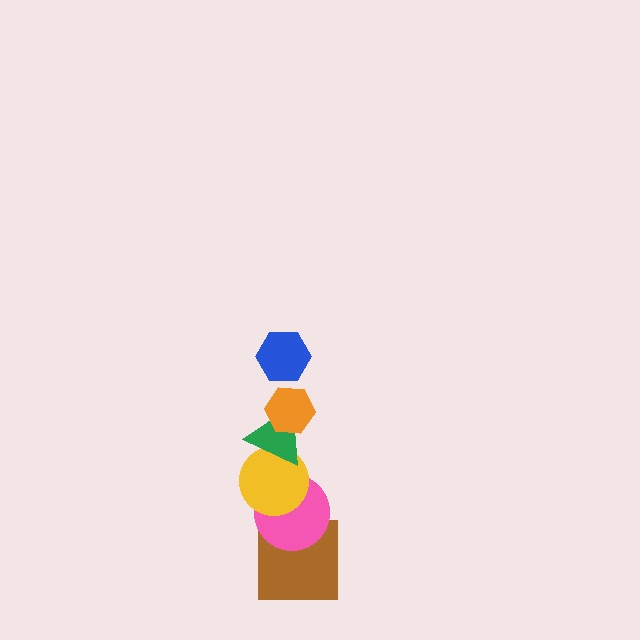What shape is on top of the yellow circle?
The green triangle is on top of the yellow circle.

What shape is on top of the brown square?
The pink circle is on top of the brown square.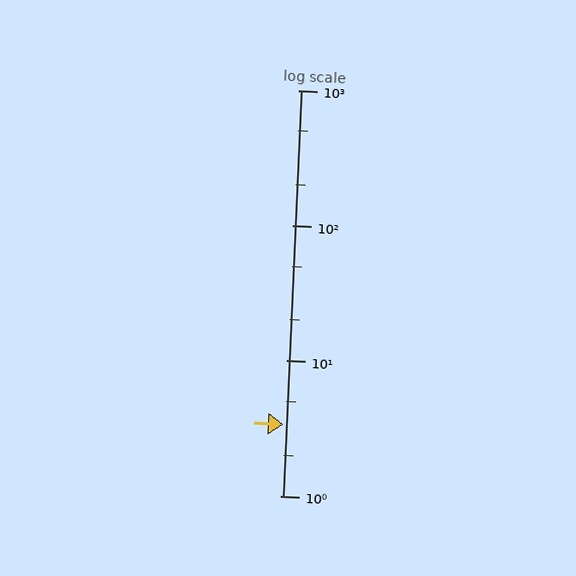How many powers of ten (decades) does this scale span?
The scale spans 3 decades, from 1 to 1000.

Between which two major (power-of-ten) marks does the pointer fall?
The pointer is between 1 and 10.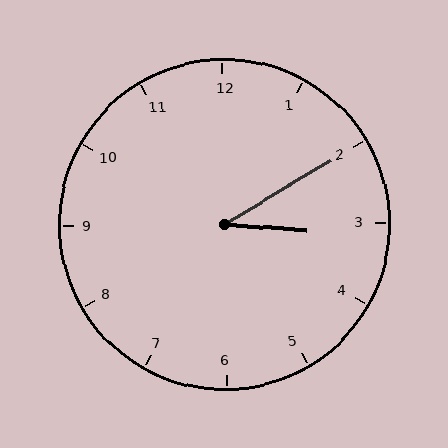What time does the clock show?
3:10.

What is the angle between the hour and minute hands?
Approximately 35 degrees.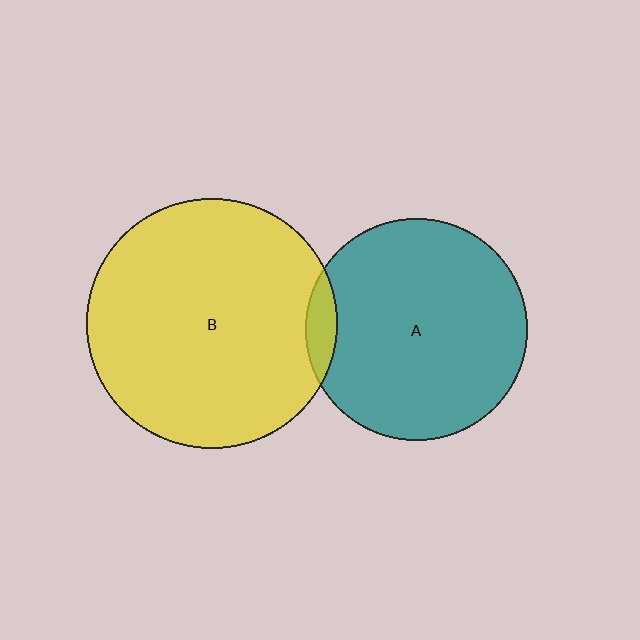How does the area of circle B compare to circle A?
Approximately 1.3 times.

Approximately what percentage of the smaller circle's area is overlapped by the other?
Approximately 5%.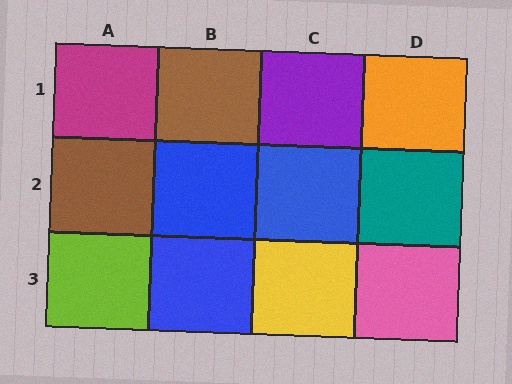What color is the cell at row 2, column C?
Blue.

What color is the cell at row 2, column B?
Blue.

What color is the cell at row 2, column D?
Teal.